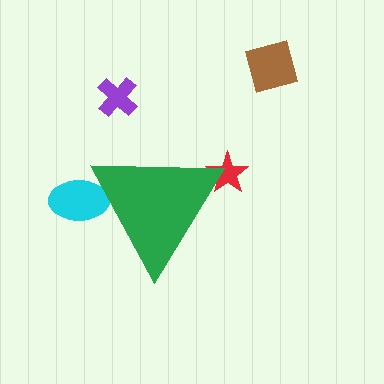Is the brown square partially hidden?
No, the brown square is fully visible.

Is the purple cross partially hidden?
No, the purple cross is fully visible.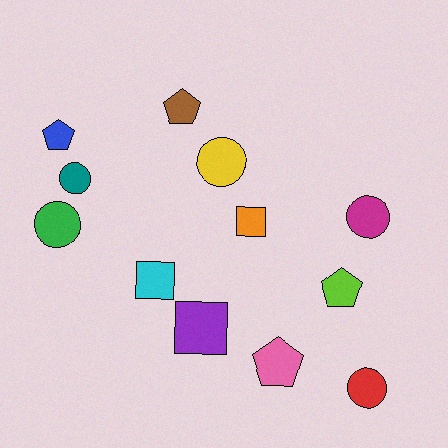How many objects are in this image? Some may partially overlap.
There are 12 objects.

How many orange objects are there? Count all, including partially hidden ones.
There is 1 orange object.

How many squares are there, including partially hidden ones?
There are 3 squares.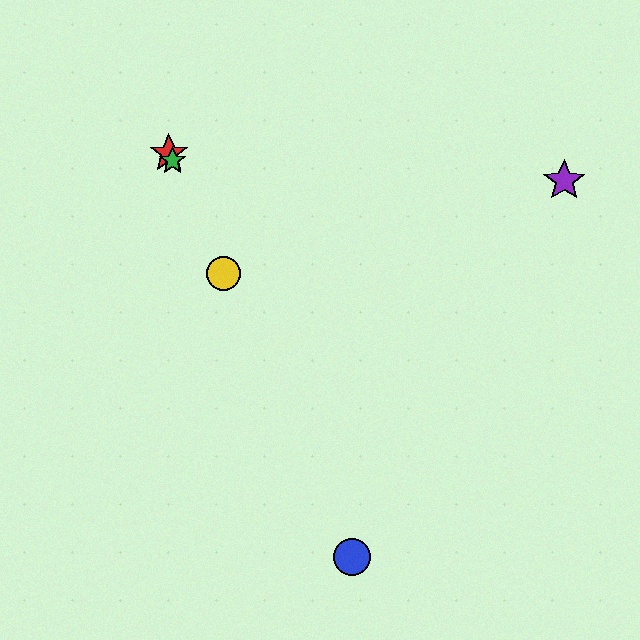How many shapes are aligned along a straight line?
4 shapes (the red star, the blue circle, the green star, the yellow circle) are aligned along a straight line.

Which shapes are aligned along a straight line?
The red star, the blue circle, the green star, the yellow circle are aligned along a straight line.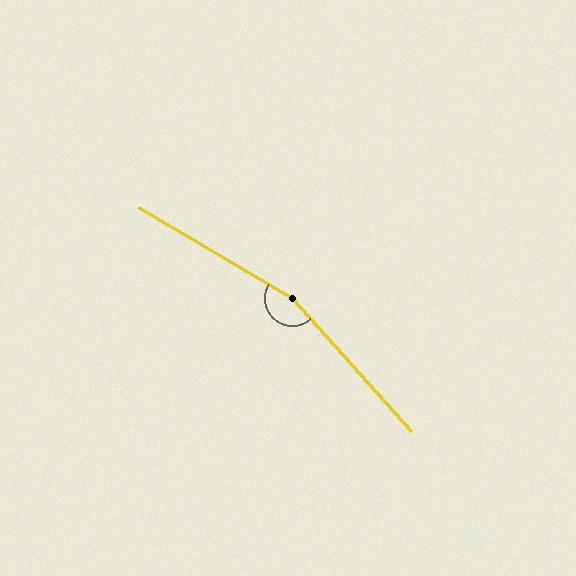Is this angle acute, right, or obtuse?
It is obtuse.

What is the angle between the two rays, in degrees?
Approximately 162 degrees.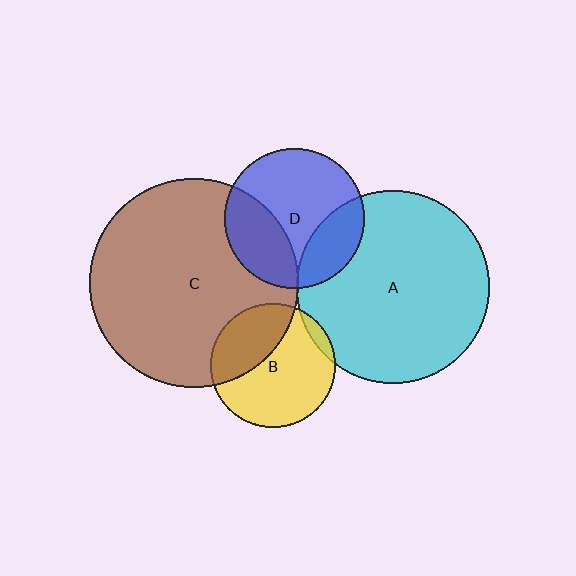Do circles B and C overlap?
Yes.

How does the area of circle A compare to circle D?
Approximately 1.9 times.